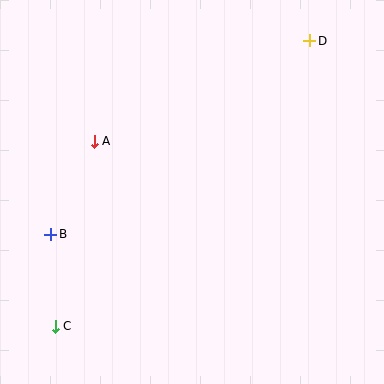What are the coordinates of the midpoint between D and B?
The midpoint between D and B is at (180, 138).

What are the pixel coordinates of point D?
Point D is at (310, 41).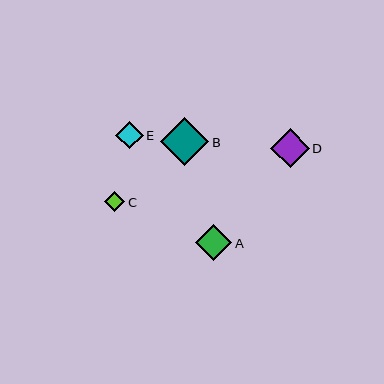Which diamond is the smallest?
Diamond C is the smallest with a size of approximately 20 pixels.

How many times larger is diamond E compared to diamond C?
Diamond E is approximately 1.4 times the size of diamond C.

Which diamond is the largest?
Diamond B is the largest with a size of approximately 48 pixels.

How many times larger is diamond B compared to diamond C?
Diamond B is approximately 2.4 times the size of diamond C.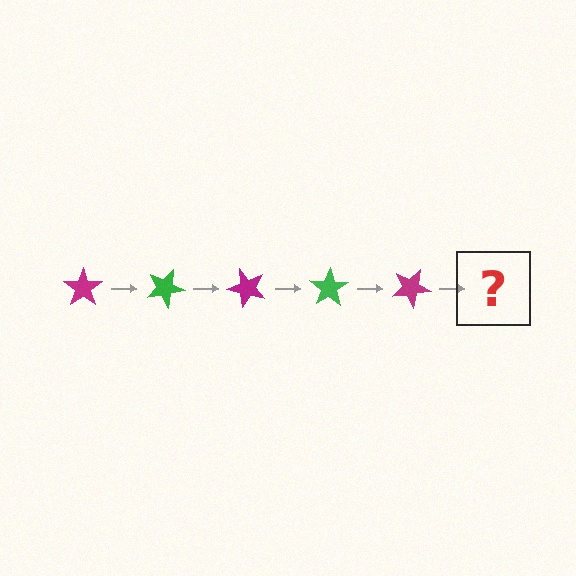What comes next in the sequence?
The next element should be a green star, rotated 125 degrees from the start.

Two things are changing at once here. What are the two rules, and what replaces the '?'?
The two rules are that it rotates 25 degrees each step and the color cycles through magenta and green. The '?' should be a green star, rotated 125 degrees from the start.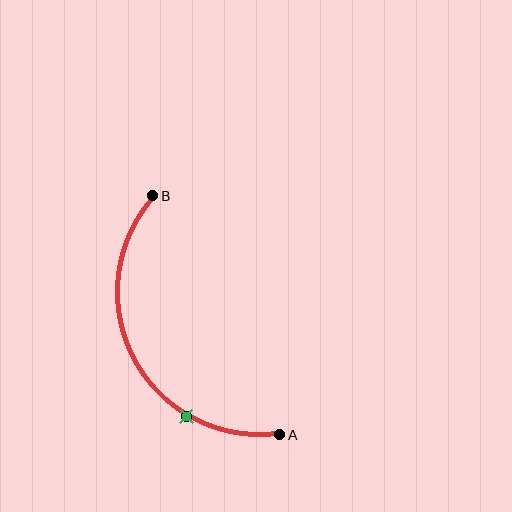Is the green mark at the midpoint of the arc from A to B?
No. The green mark lies on the arc but is closer to endpoint A. The arc midpoint would be at the point on the curve equidistant along the arc from both A and B.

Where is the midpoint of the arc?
The arc midpoint is the point on the curve farthest from the straight line joining A and B. It sits to the left of that line.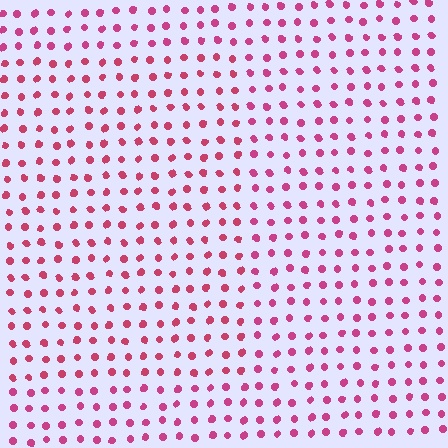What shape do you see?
I see a rectangle.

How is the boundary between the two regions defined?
The boundary is defined purely by a slight shift in hue (about 14 degrees). Spacing, size, and orientation are identical on both sides.